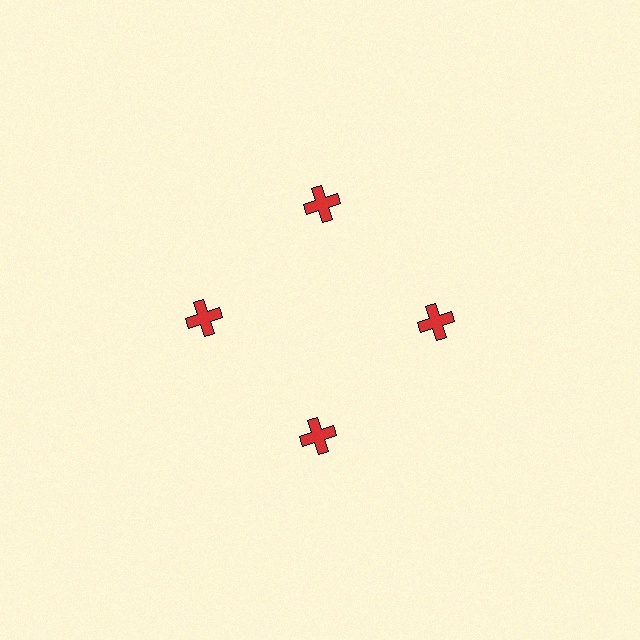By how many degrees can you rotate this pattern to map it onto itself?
The pattern maps onto itself every 90 degrees of rotation.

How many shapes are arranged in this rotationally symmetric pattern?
There are 4 shapes, arranged in 4 groups of 1.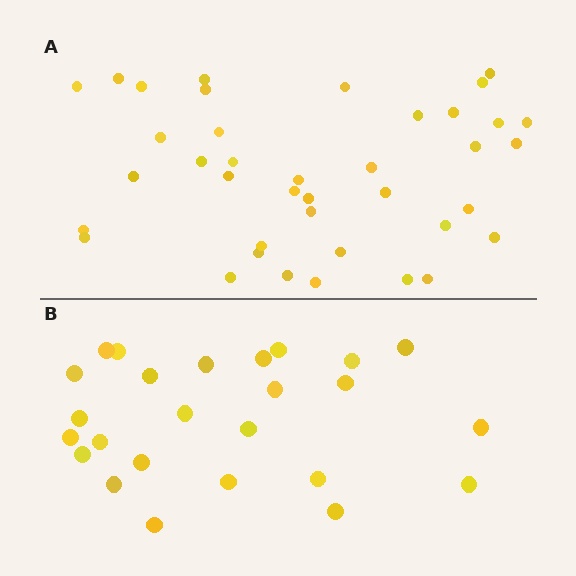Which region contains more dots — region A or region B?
Region A (the top region) has more dots.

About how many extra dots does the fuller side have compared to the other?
Region A has approximately 15 more dots than region B.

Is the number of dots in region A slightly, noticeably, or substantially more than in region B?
Region A has substantially more. The ratio is roughly 1.6 to 1.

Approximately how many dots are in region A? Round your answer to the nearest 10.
About 40 dots. (The exact count is 39, which rounds to 40.)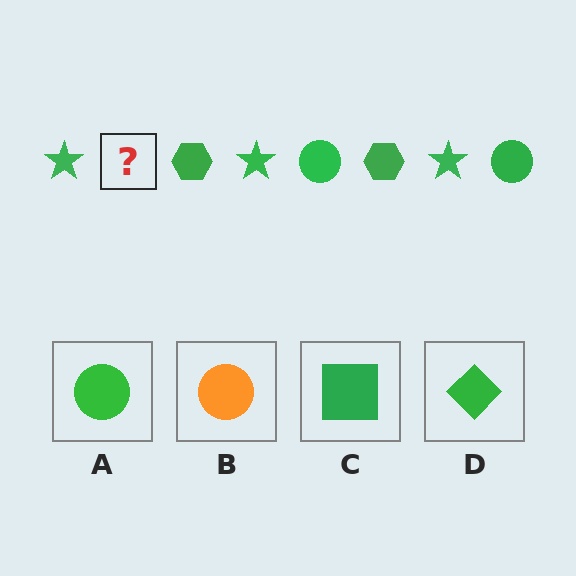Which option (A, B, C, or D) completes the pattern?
A.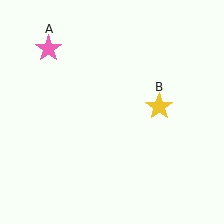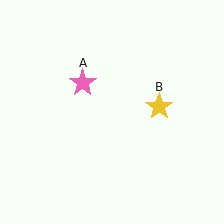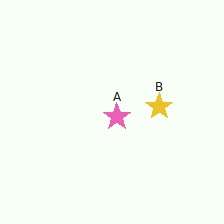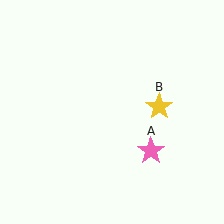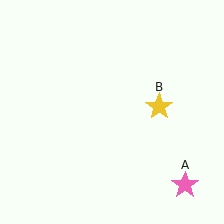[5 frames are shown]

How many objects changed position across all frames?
1 object changed position: pink star (object A).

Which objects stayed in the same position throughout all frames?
Yellow star (object B) remained stationary.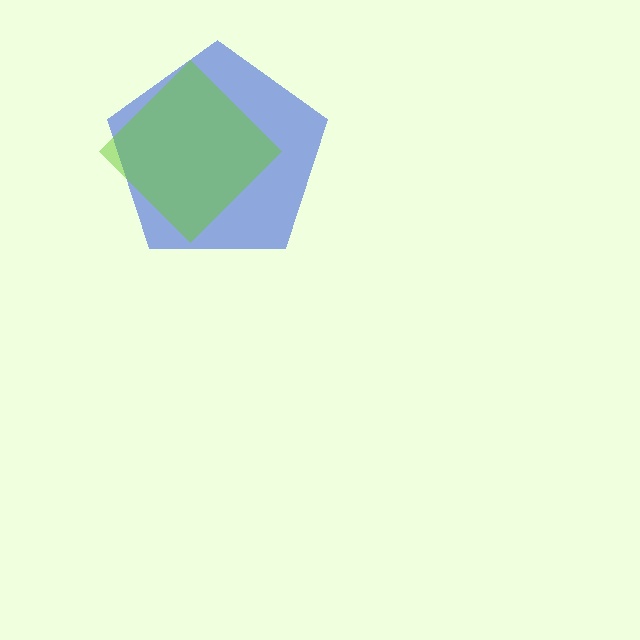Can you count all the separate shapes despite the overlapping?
Yes, there are 2 separate shapes.